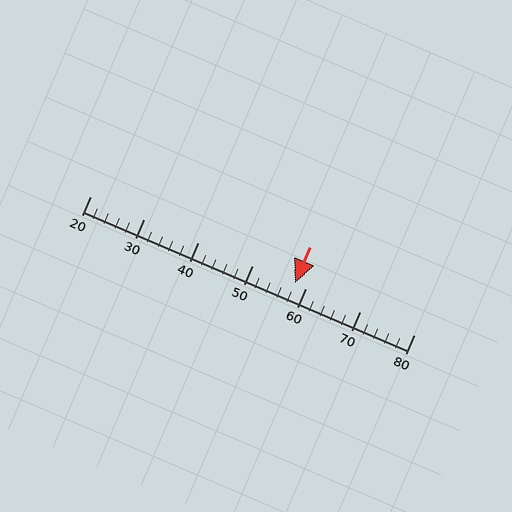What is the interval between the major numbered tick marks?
The major tick marks are spaced 10 units apart.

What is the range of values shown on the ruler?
The ruler shows values from 20 to 80.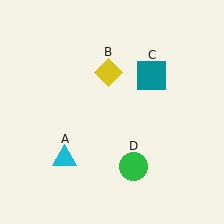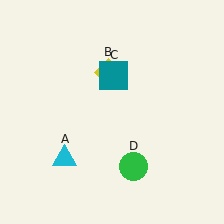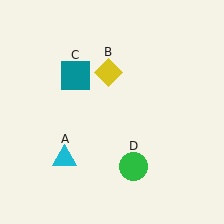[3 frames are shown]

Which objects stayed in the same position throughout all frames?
Cyan triangle (object A) and yellow diamond (object B) and green circle (object D) remained stationary.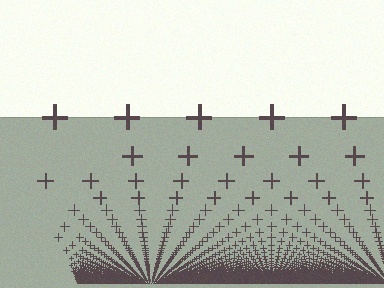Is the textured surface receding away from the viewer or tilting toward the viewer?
The surface appears to tilt toward the viewer. Texture elements get larger and sparser toward the top.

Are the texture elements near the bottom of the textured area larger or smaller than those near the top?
Smaller. The gradient is inverted — elements near the bottom are smaller and denser.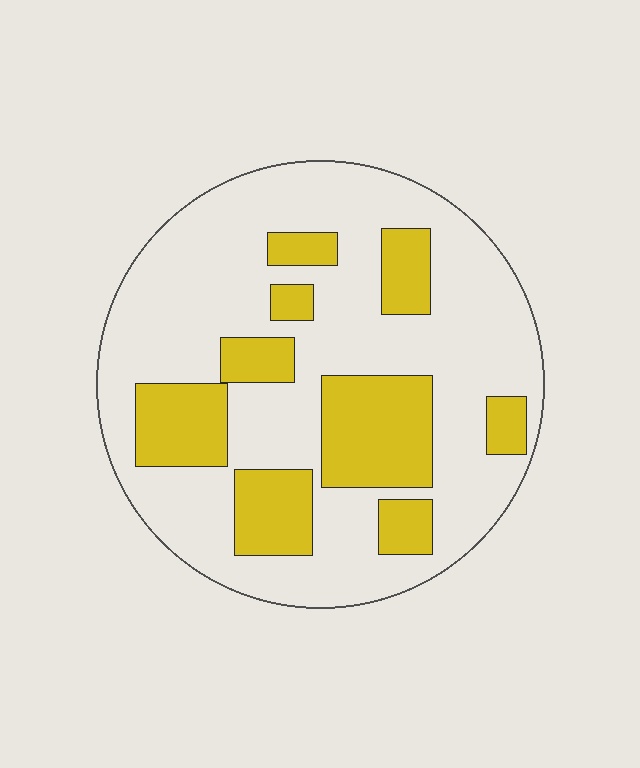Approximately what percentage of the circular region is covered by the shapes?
Approximately 30%.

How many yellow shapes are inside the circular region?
9.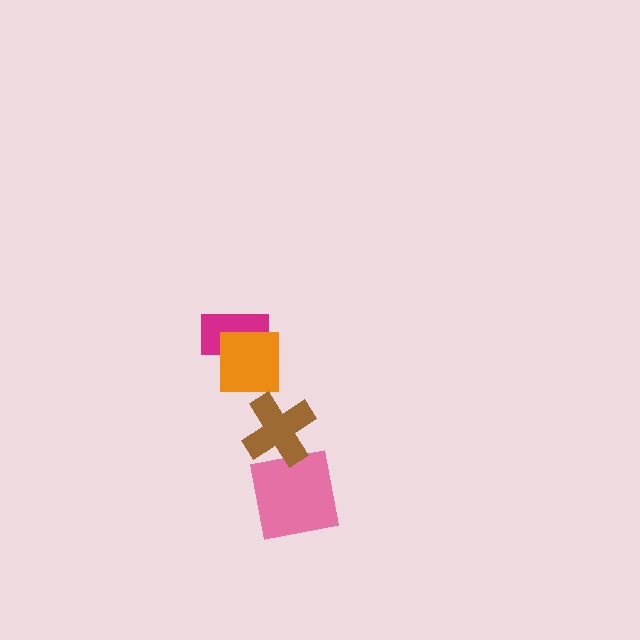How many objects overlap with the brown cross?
1 object overlaps with the brown cross.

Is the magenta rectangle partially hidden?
Yes, it is partially covered by another shape.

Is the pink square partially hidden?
Yes, it is partially covered by another shape.